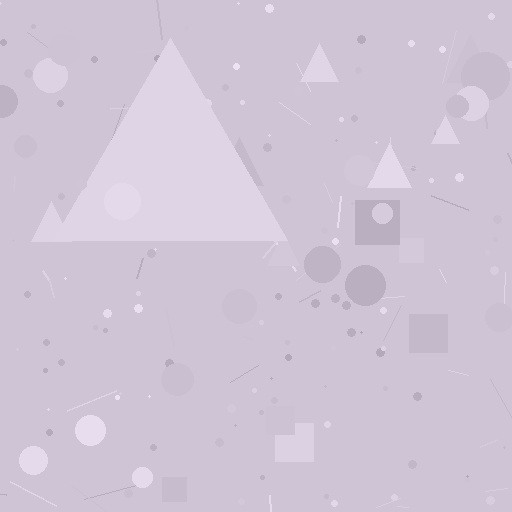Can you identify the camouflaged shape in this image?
The camouflaged shape is a triangle.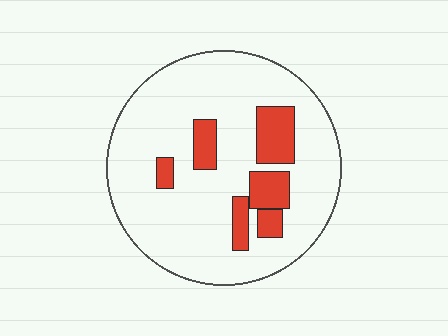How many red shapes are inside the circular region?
6.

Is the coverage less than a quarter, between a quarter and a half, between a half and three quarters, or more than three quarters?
Less than a quarter.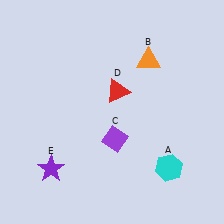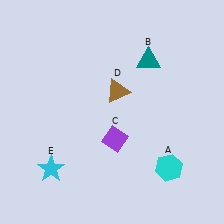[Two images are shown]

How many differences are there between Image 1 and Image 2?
There are 3 differences between the two images.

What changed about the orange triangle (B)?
In Image 1, B is orange. In Image 2, it changed to teal.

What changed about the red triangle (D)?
In Image 1, D is red. In Image 2, it changed to brown.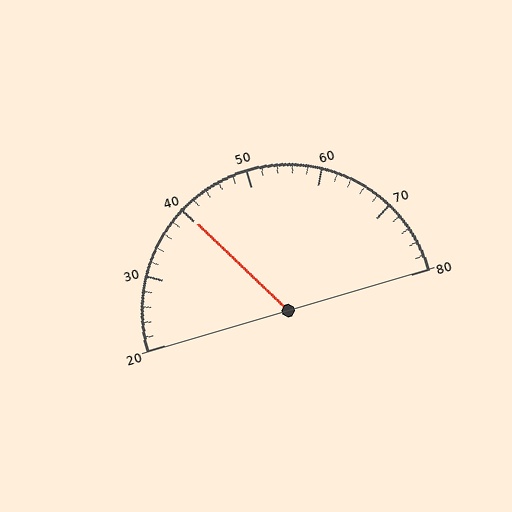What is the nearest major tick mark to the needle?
The nearest major tick mark is 40.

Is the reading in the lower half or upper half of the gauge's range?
The reading is in the lower half of the range (20 to 80).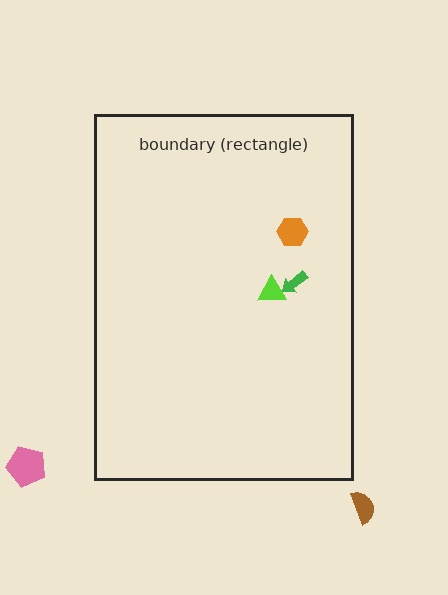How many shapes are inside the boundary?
3 inside, 2 outside.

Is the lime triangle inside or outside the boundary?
Inside.